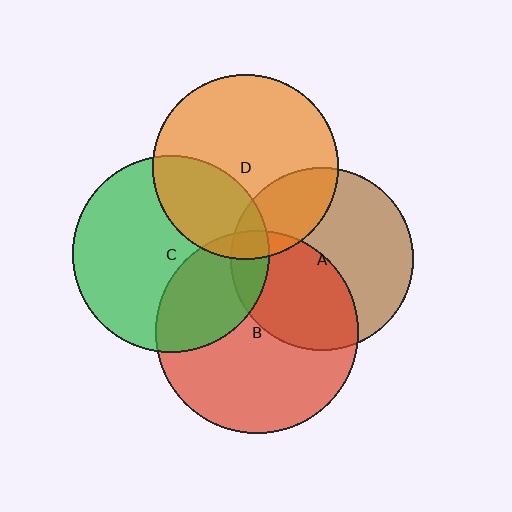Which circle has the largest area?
Circle B (red).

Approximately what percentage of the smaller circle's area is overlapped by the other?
Approximately 5%.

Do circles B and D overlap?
Yes.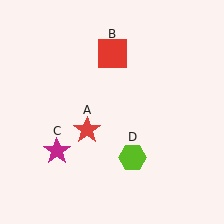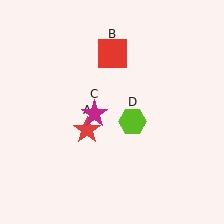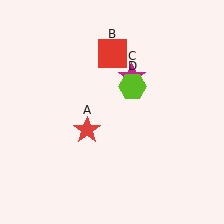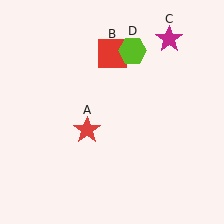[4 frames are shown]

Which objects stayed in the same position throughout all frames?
Red star (object A) and red square (object B) remained stationary.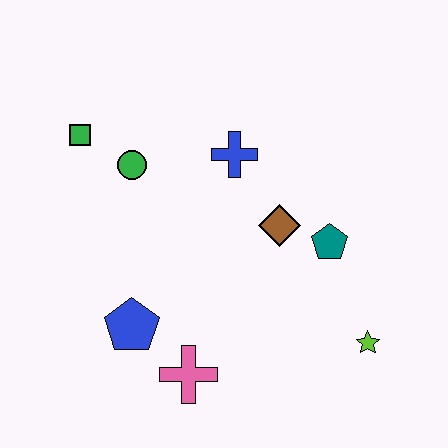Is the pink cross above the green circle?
No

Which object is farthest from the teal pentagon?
The green square is farthest from the teal pentagon.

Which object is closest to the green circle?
The green square is closest to the green circle.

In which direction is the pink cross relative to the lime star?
The pink cross is to the left of the lime star.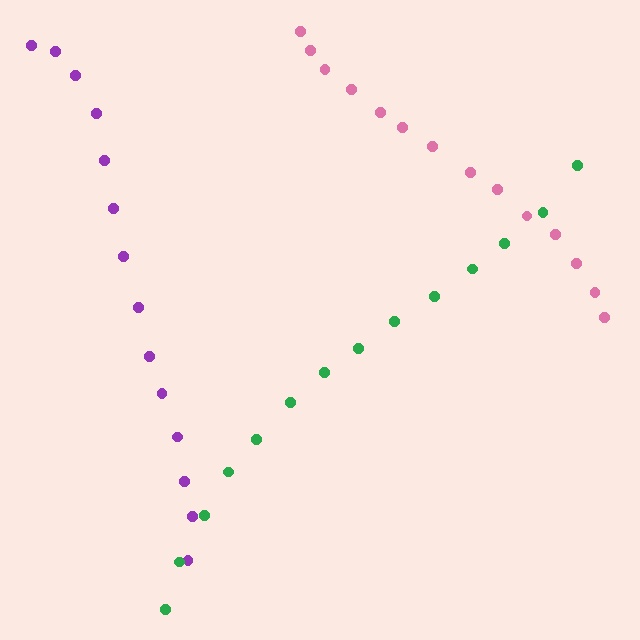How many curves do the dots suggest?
There are 3 distinct paths.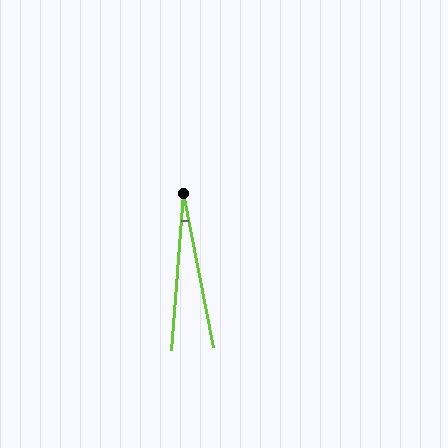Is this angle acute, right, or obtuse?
It is acute.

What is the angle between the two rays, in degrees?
Approximately 15 degrees.